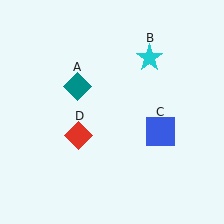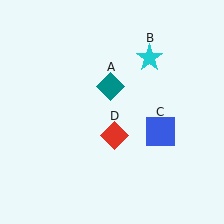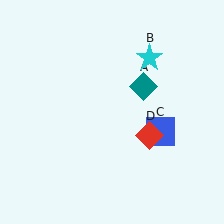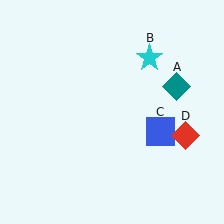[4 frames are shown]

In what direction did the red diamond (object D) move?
The red diamond (object D) moved right.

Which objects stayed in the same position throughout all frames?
Cyan star (object B) and blue square (object C) remained stationary.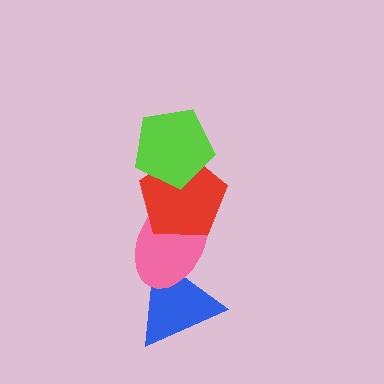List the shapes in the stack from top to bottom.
From top to bottom: the lime pentagon, the red pentagon, the pink ellipse, the blue triangle.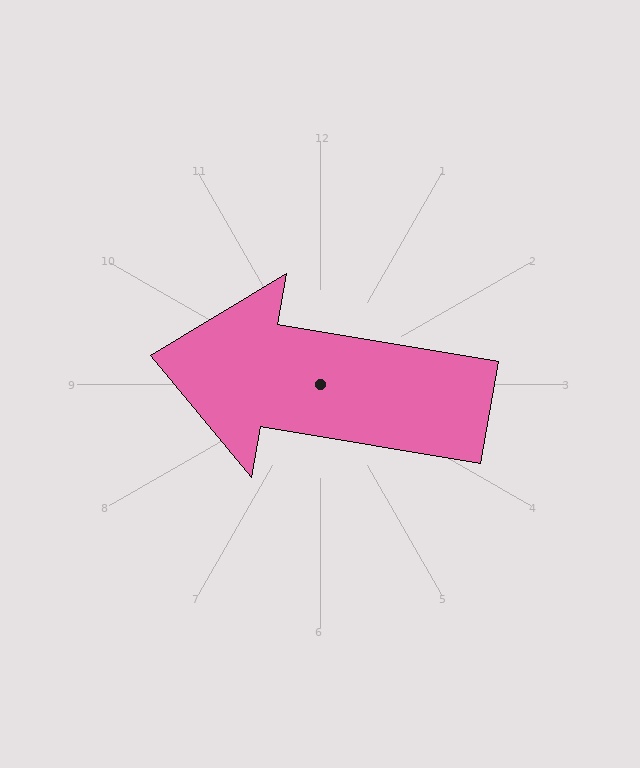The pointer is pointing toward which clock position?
Roughly 9 o'clock.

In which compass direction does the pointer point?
West.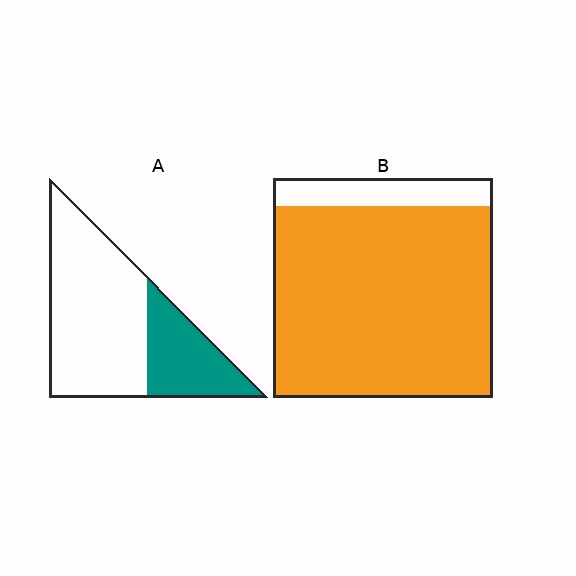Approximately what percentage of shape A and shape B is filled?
A is approximately 30% and B is approximately 85%.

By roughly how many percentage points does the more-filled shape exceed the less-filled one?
By roughly 55 percentage points (B over A).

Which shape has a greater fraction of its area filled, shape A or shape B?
Shape B.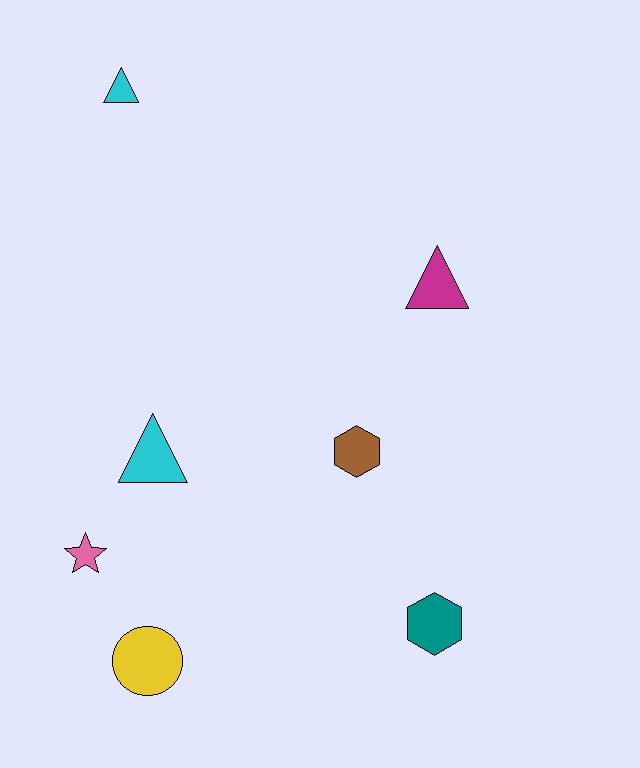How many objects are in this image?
There are 7 objects.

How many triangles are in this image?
There are 3 triangles.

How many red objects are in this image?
There are no red objects.